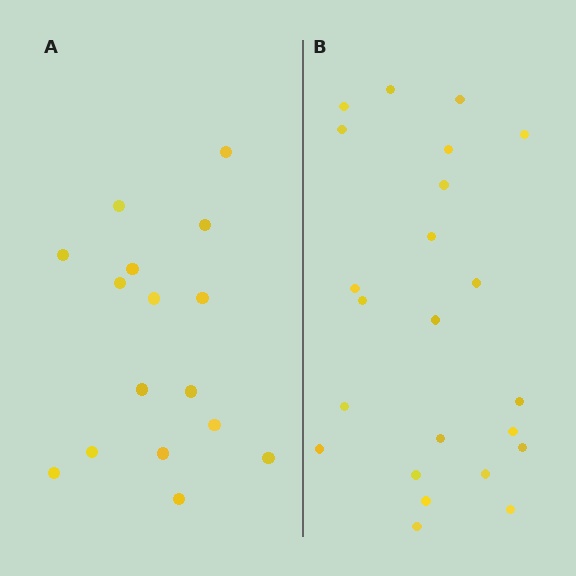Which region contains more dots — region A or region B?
Region B (the right region) has more dots.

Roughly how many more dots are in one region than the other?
Region B has roughly 8 or so more dots than region A.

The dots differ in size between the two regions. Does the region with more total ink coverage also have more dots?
No. Region A has more total ink coverage because its dots are larger, but region B actually contains more individual dots. Total area can be misleading — the number of items is what matters here.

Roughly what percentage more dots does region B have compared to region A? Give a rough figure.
About 45% more.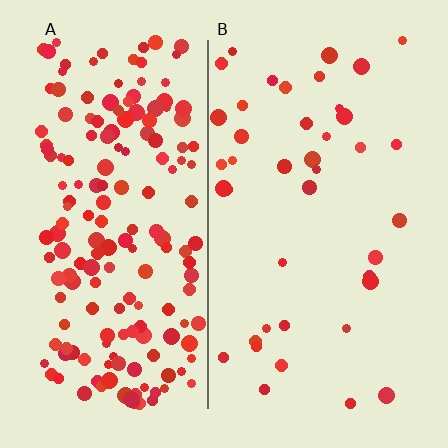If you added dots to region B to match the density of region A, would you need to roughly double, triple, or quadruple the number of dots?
Approximately quadruple.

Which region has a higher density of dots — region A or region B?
A (the left).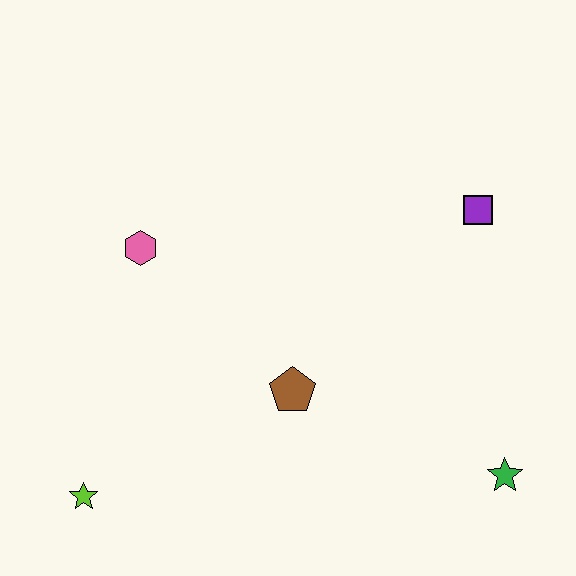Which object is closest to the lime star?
The brown pentagon is closest to the lime star.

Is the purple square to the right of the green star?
No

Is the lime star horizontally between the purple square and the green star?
No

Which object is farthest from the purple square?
The lime star is farthest from the purple square.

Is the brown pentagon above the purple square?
No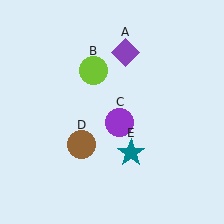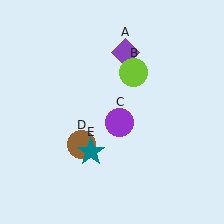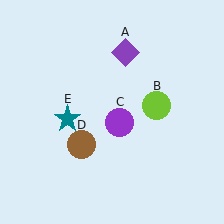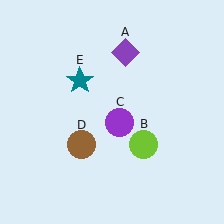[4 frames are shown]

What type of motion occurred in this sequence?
The lime circle (object B), teal star (object E) rotated clockwise around the center of the scene.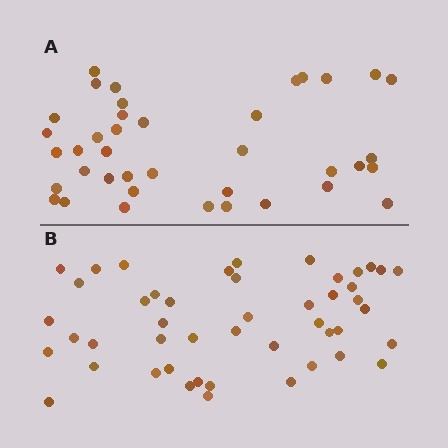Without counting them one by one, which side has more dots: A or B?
Region B (the bottom region) has more dots.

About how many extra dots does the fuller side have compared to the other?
Region B has roughly 8 or so more dots than region A.